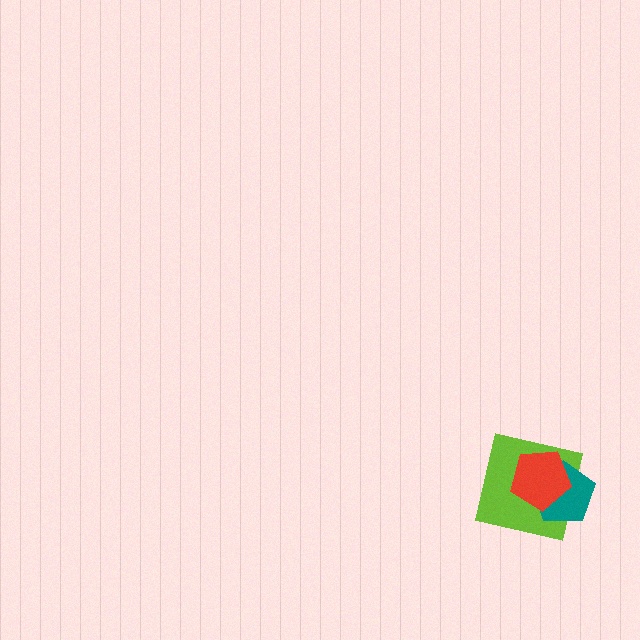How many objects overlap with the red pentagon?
2 objects overlap with the red pentagon.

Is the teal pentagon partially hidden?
Yes, it is partially covered by another shape.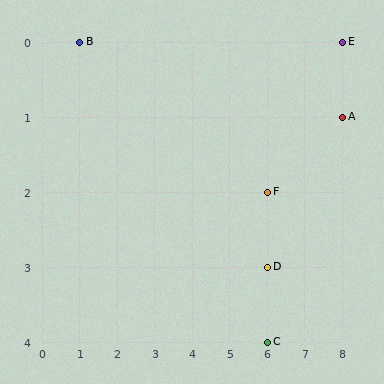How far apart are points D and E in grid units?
Points D and E are 2 columns and 3 rows apart (about 3.6 grid units diagonally).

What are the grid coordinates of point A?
Point A is at grid coordinates (8, 1).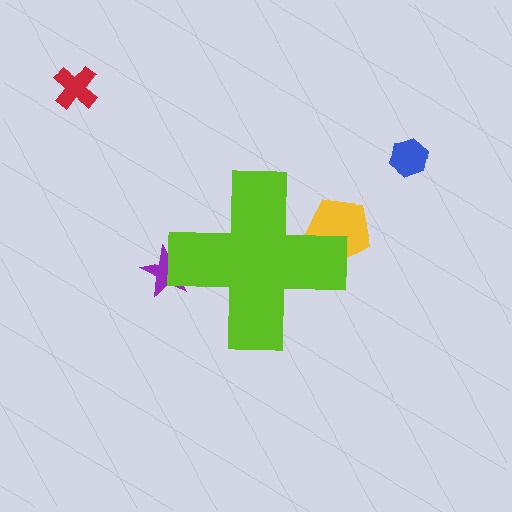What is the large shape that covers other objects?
A lime cross.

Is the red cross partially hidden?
No, the red cross is fully visible.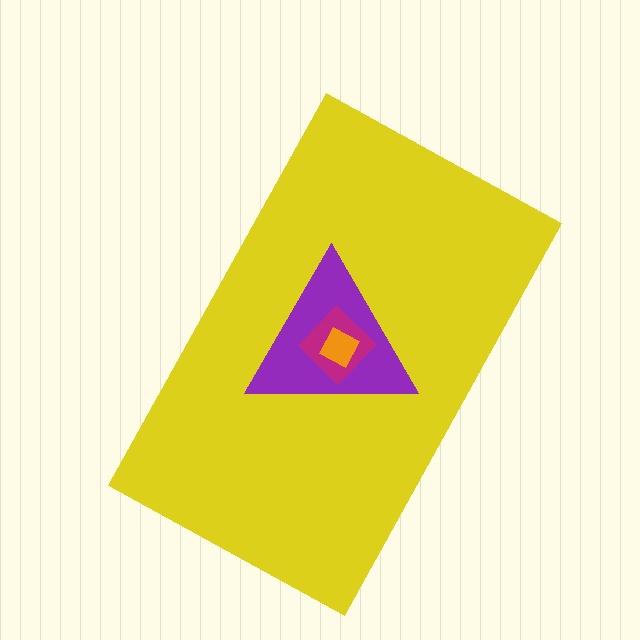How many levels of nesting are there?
4.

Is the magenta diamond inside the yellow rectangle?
Yes.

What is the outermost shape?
The yellow rectangle.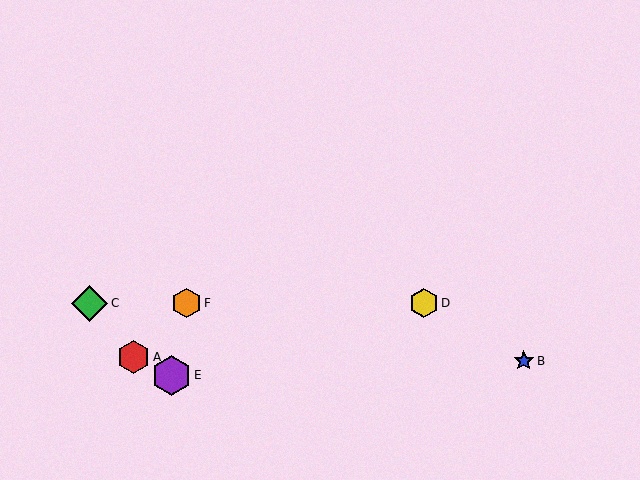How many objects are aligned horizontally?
3 objects (C, D, F) are aligned horizontally.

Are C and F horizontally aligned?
Yes, both are at y≈303.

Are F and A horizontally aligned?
No, F is at y≈303 and A is at y≈357.